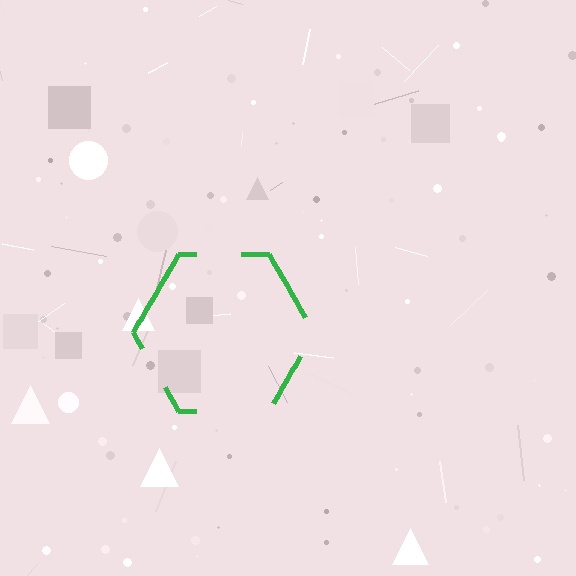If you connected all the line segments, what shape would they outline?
They would outline a hexagon.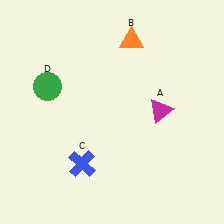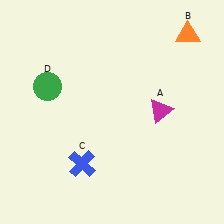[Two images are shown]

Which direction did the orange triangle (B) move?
The orange triangle (B) moved right.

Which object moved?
The orange triangle (B) moved right.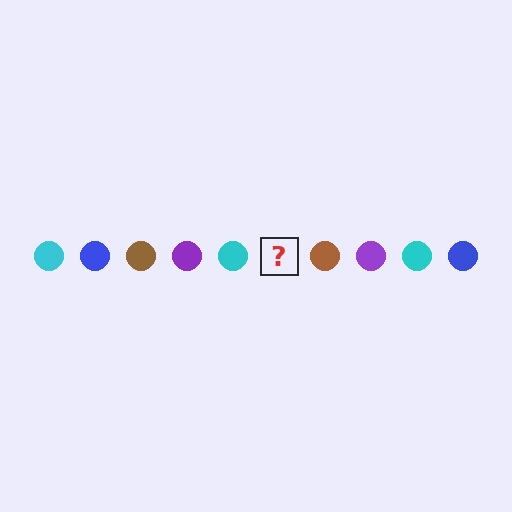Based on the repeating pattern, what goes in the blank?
The blank should be a blue circle.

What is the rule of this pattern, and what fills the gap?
The rule is that the pattern cycles through cyan, blue, brown, purple circles. The gap should be filled with a blue circle.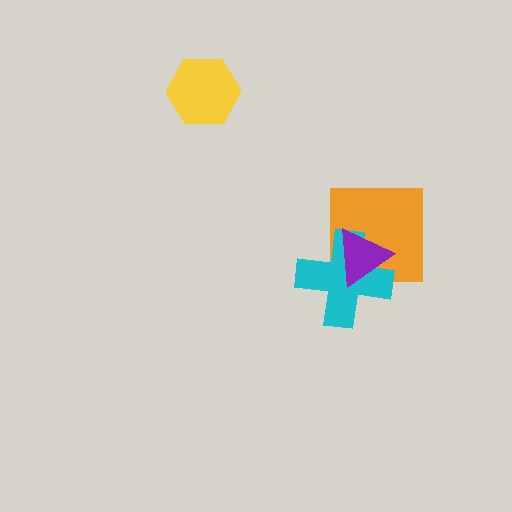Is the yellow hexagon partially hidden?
No, no other shape covers it.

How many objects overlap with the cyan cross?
2 objects overlap with the cyan cross.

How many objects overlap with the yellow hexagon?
0 objects overlap with the yellow hexagon.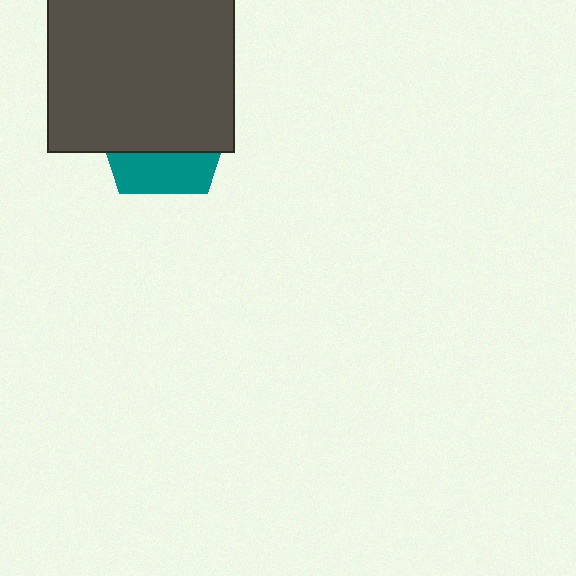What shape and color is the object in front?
The object in front is a dark gray square.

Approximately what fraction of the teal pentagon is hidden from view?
Roughly 70% of the teal pentagon is hidden behind the dark gray square.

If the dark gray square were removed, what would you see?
You would see the complete teal pentagon.